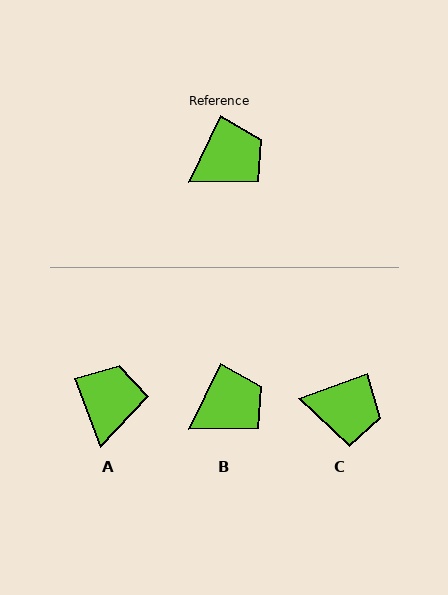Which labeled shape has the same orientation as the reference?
B.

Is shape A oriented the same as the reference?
No, it is off by about 46 degrees.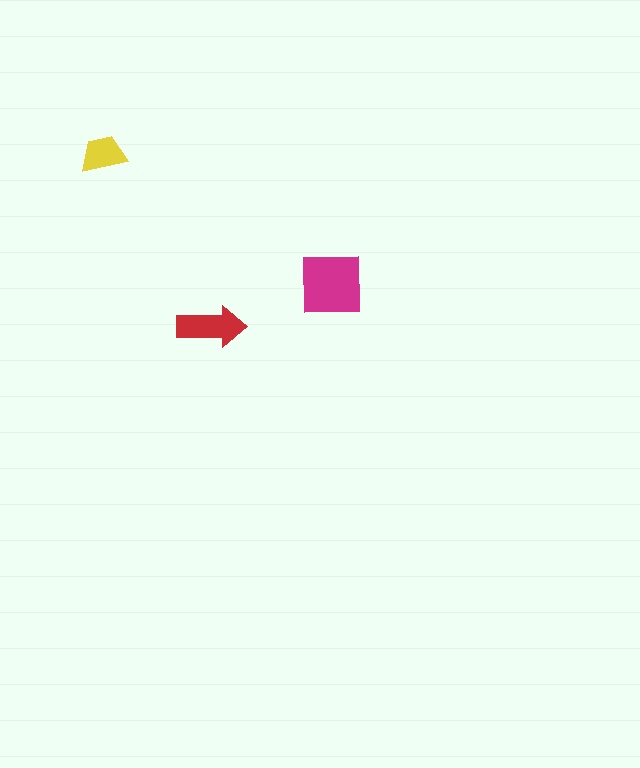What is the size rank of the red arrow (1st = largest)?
2nd.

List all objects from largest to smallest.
The magenta square, the red arrow, the yellow trapezoid.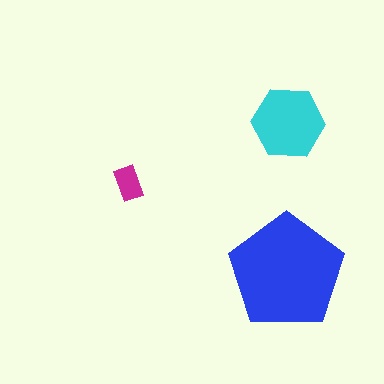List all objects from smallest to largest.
The magenta rectangle, the cyan hexagon, the blue pentagon.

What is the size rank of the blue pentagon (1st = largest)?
1st.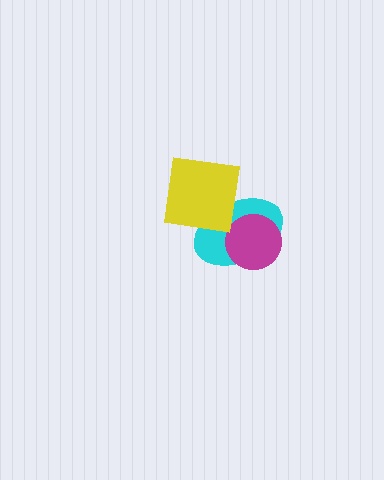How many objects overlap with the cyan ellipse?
2 objects overlap with the cyan ellipse.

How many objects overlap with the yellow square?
1 object overlaps with the yellow square.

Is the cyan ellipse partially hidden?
Yes, it is partially covered by another shape.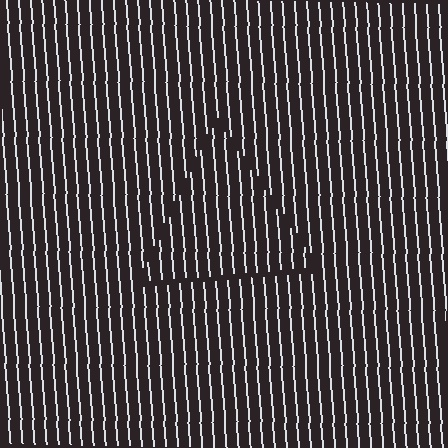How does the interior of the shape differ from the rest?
The interior of the shape contains the same grating, shifted by half a period — the contour is defined by the phase discontinuity where line-ends from the inner and outer gratings abut.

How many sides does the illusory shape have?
3 sides — the line-ends trace a triangle.